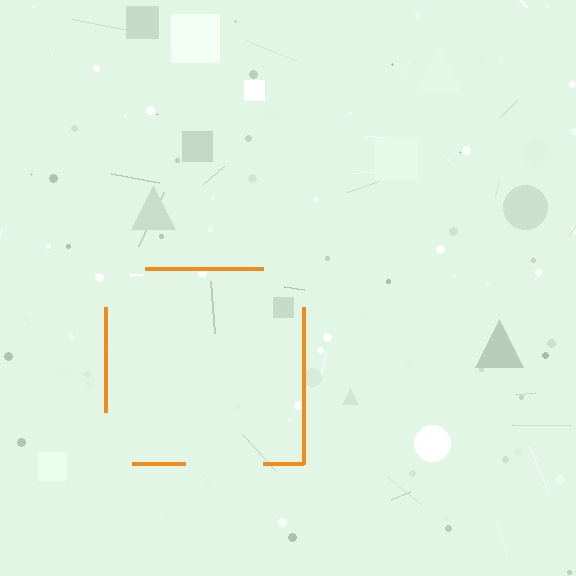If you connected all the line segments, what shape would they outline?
They would outline a square.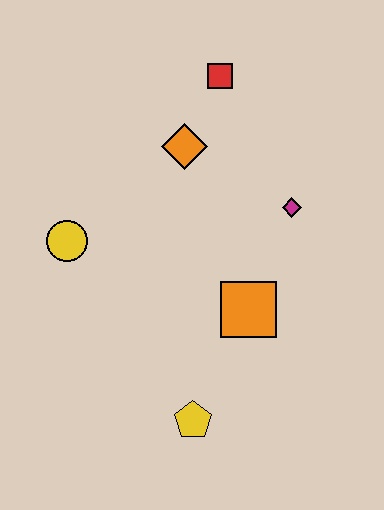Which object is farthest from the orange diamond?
The yellow pentagon is farthest from the orange diamond.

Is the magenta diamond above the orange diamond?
No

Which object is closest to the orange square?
The magenta diamond is closest to the orange square.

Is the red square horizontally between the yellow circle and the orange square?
Yes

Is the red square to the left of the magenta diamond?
Yes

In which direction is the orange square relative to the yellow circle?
The orange square is to the right of the yellow circle.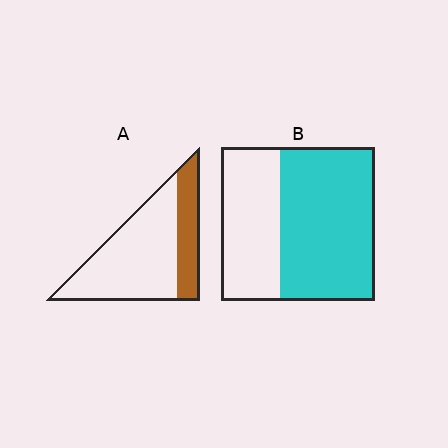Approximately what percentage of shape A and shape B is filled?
A is approximately 30% and B is approximately 60%.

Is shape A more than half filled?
No.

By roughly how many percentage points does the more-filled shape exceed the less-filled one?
By roughly 35 percentage points (B over A).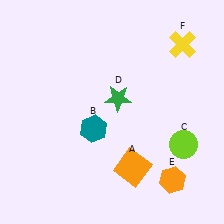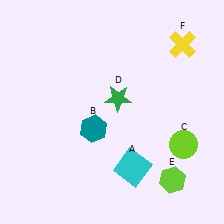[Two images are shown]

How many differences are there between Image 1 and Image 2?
There are 2 differences between the two images.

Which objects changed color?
A changed from orange to cyan. E changed from orange to lime.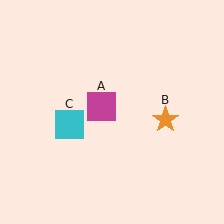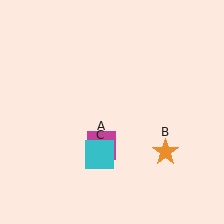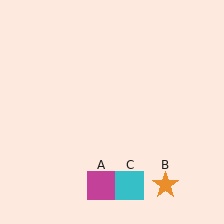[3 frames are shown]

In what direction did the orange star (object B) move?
The orange star (object B) moved down.